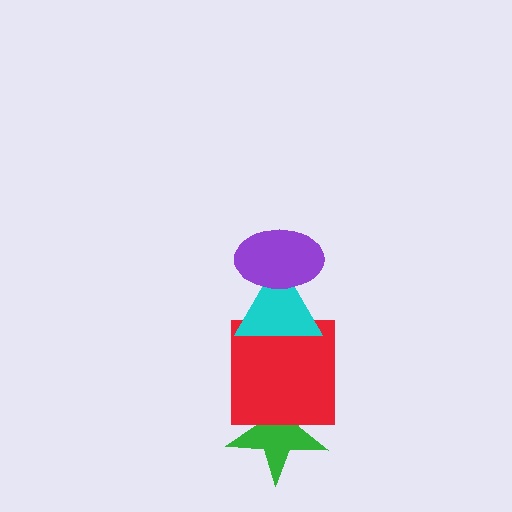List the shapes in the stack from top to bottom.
From top to bottom: the purple ellipse, the cyan triangle, the red square, the green star.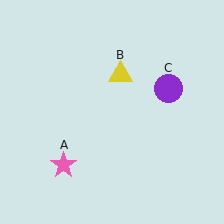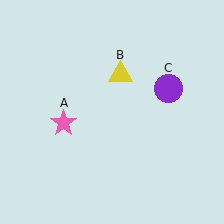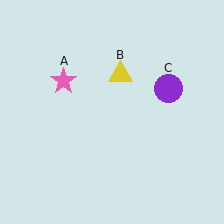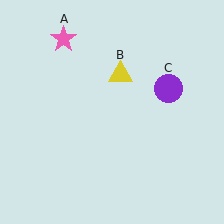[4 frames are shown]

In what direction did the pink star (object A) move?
The pink star (object A) moved up.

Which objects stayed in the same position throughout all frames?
Yellow triangle (object B) and purple circle (object C) remained stationary.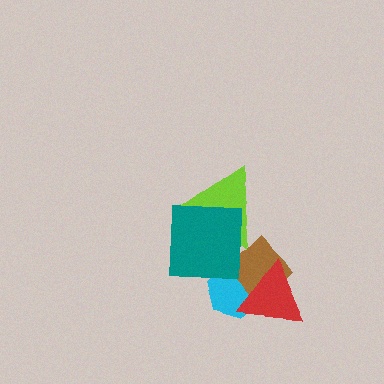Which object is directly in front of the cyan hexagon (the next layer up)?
The brown diamond is directly in front of the cyan hexagon.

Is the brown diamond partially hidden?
Yes, it is partially covered by another shape.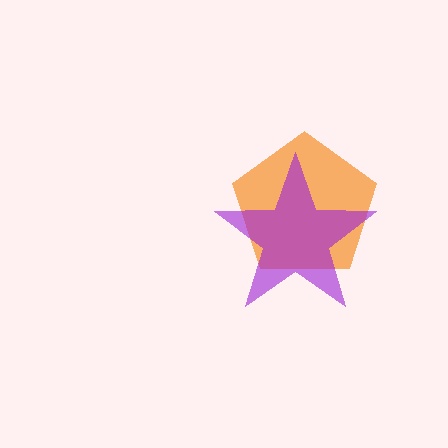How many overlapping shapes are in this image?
There are 2 overlapping shapes in the image.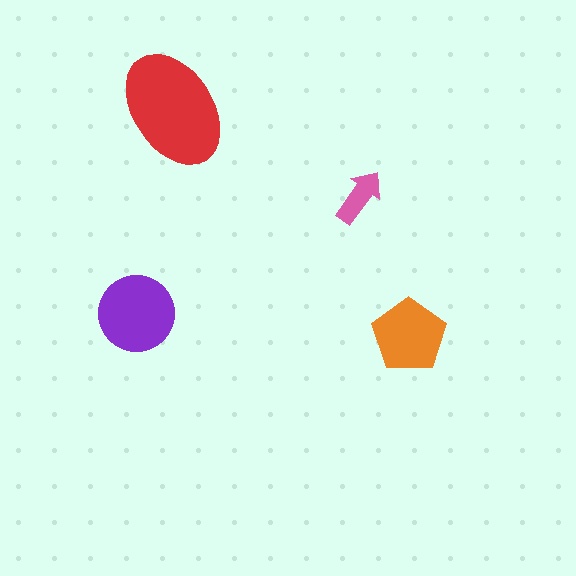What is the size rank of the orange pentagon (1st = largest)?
3rd.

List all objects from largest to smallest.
The red ellipse, the purple circle, the orange pentagon, the pink arrow.